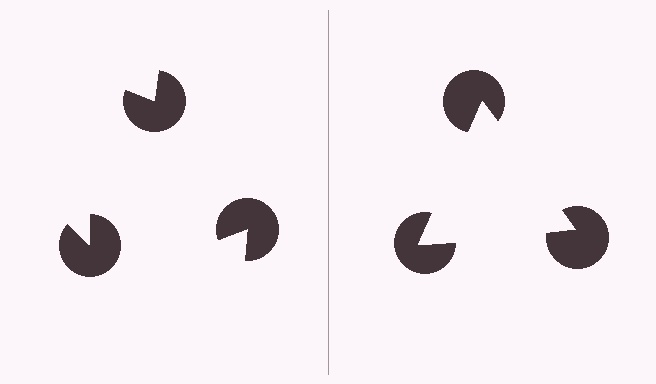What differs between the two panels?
The pac-man discs are positioned identically on both sides; only the wedge orientations differ. On the right they align to a triangle; on the left they are misaligned.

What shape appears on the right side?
An illusory triangle.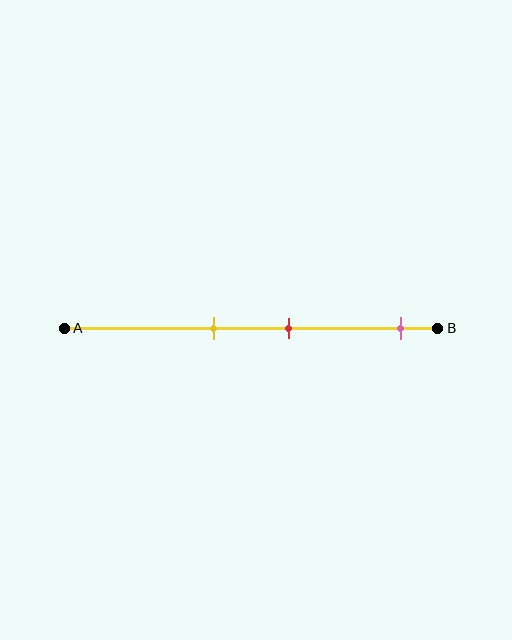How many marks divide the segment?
There are 3 marks dividing the segment.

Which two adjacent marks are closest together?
The yellow and red marks are the closest adjacent pair.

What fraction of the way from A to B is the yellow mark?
The yellow mark is approximately 40% (0.4) of the way from A to B.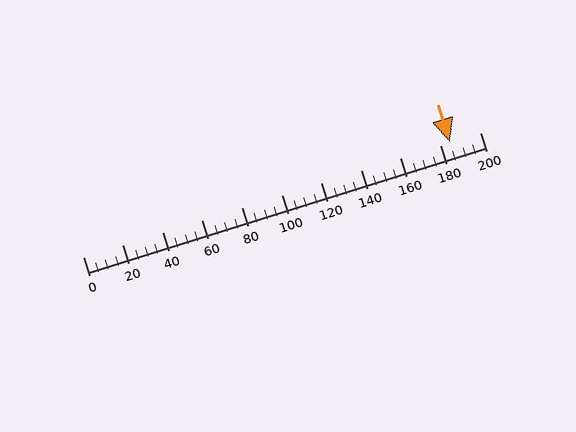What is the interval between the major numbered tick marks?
The major tick marks are spaced 20 units apart.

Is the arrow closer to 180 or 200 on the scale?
The arrow is closer to 180.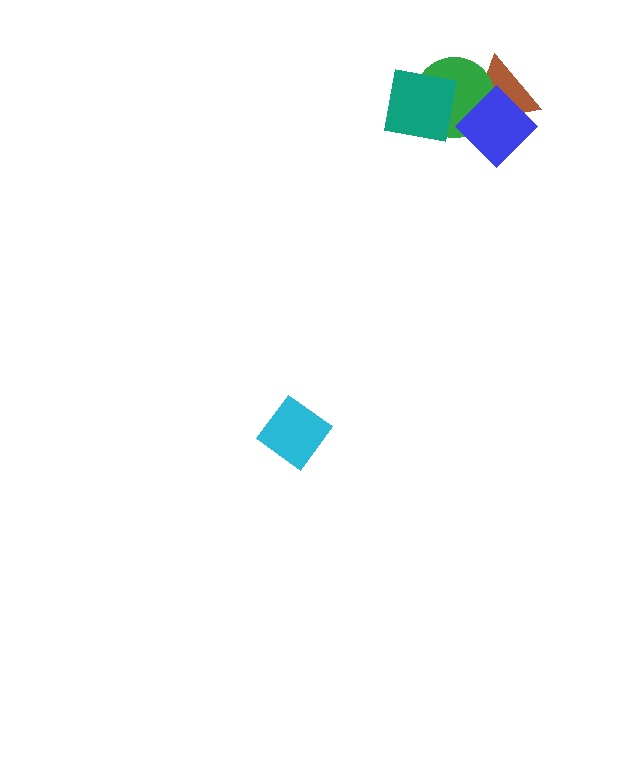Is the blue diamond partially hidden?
No, no other shape covers it.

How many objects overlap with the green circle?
3 objects overlap with the green circle.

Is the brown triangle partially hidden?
Yes, it is partially covered by another shape.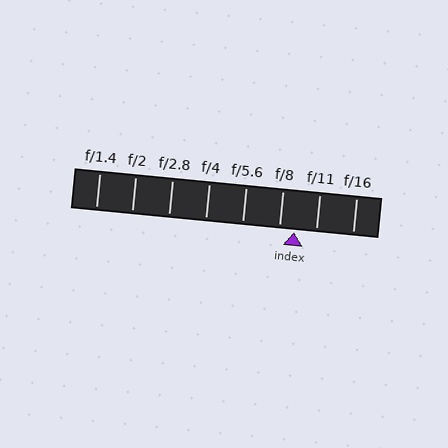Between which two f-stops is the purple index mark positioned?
The index mark is between f/8 and f/11.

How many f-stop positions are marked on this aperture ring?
There are 8 f-stop positions marked.